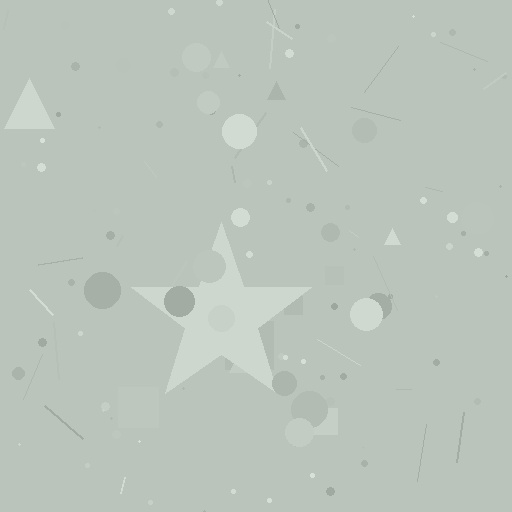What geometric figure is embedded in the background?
A star is embedded in the background.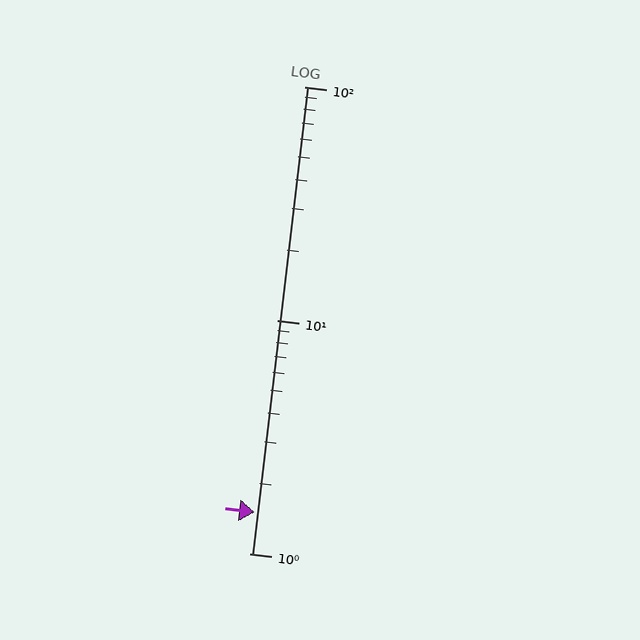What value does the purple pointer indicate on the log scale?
The pointer indicates approximately 1.5.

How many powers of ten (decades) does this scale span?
The scale spans 2 decades, from 1 to 100.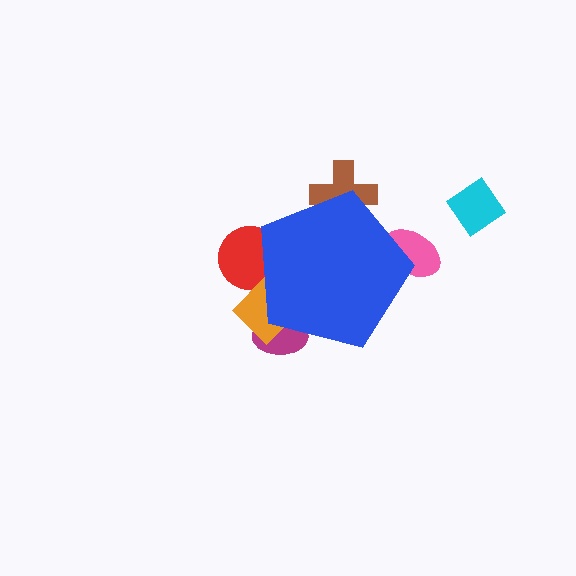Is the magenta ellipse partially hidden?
Yes, the magenta ellipse is partially hidden behind the blue pentagon.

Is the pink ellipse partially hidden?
Yes, the pink ellipse is partially hidden behind the blue pentagon.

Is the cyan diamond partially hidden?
No, the cyan diamond is fully visible.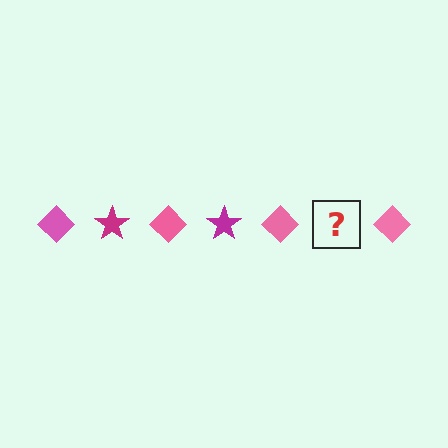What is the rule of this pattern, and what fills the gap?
The rule is that the pattern alternates between pink diamond and magenta star. The gap should be filled with a magenta star.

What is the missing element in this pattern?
The missing element is a magenta star.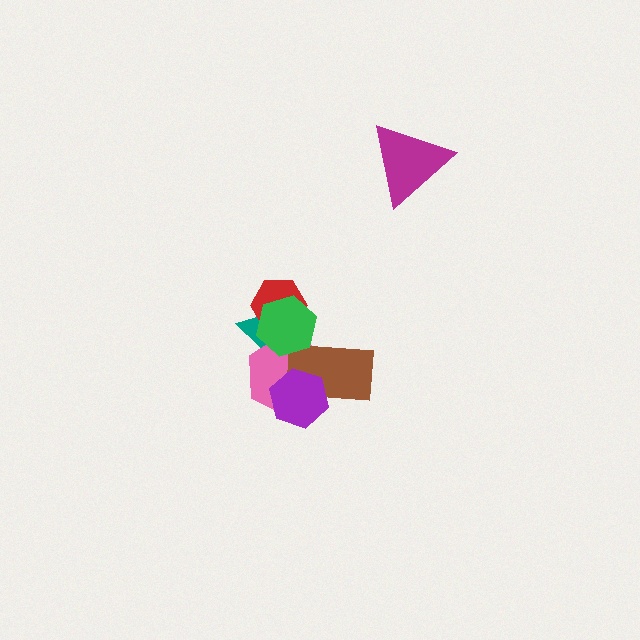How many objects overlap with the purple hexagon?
2 objects overlap with the purple hexagon.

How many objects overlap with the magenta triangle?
0 objects overlap with the magenta triangle.